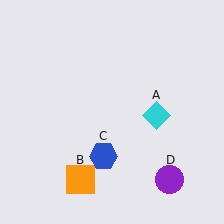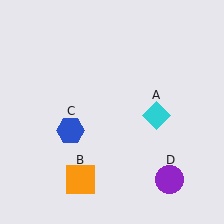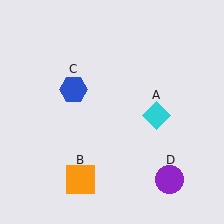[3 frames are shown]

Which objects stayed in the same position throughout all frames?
Cyan diamond (object A) and orange square (object B) and purple circle (object D) remained stationary.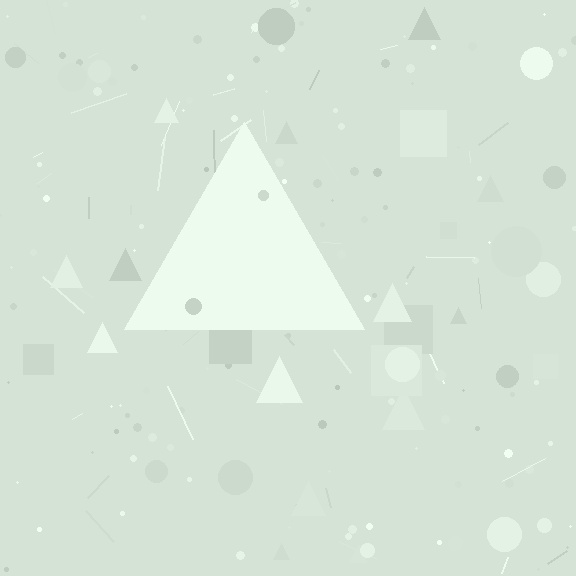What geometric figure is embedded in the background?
A triangle is embedded in the background.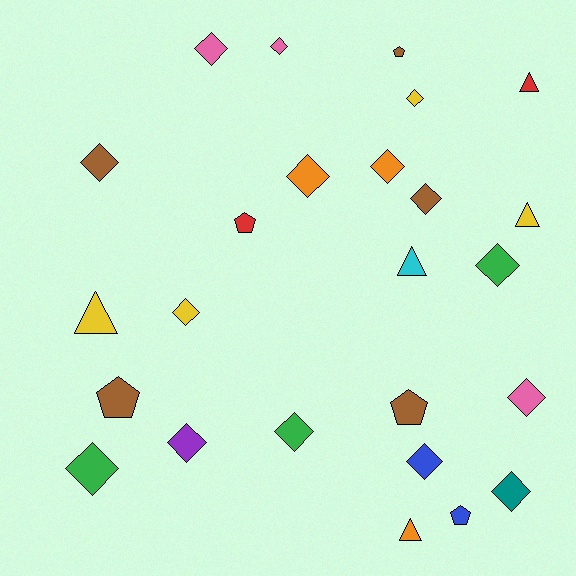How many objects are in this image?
There are 25 objects.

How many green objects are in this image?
There are 3 green objects.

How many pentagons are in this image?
There are 5 pentagons.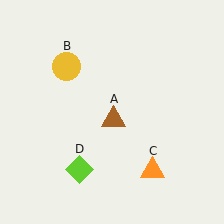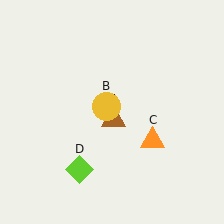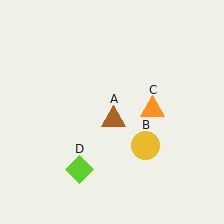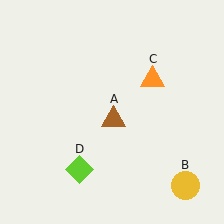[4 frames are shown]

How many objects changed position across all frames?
2 objects changed position: yellow circle (object B), orange triangle (object C).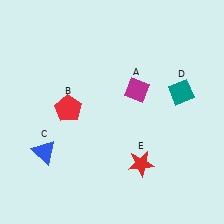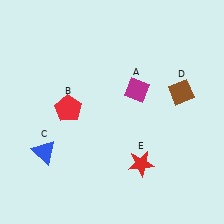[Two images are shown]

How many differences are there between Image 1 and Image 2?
There is 1 difference between the two images.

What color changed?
The diamond (D) changed from teal in Image 1 to brown in Image 2.